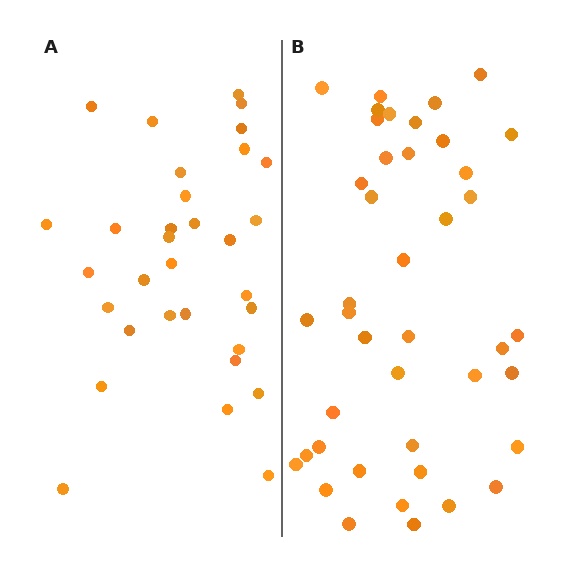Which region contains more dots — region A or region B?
Region B (the right region) has more dots.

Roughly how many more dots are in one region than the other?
Region B has roughly 10 or so more dots than region A.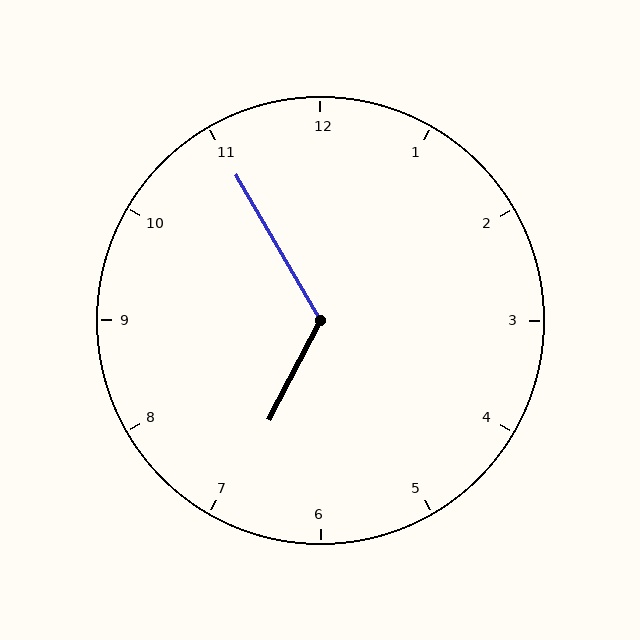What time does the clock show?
6:55.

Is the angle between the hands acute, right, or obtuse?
It is obtuse.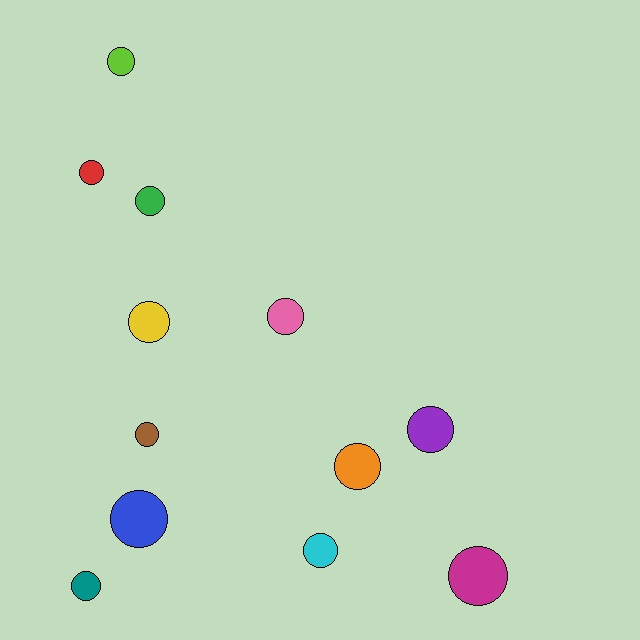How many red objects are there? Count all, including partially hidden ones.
There is 1 red object.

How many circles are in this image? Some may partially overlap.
There are 12 circles.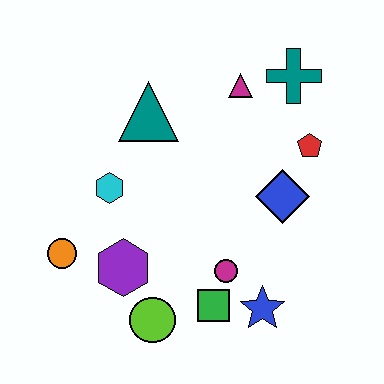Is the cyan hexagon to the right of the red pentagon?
No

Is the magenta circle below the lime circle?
No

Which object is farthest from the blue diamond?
The orange circle is farthest from the blue diamond.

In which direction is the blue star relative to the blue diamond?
The blue star is below the blue diamond.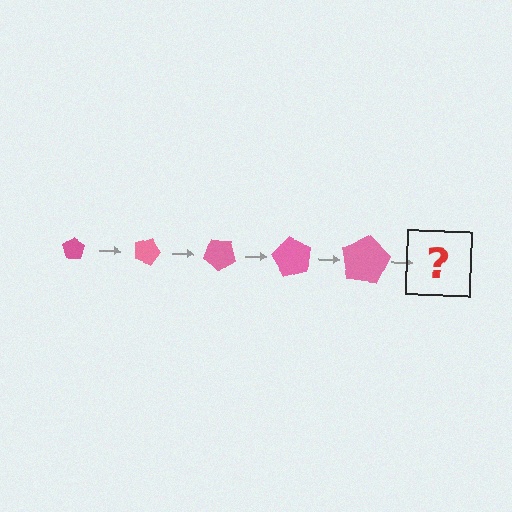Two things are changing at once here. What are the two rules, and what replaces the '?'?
The two rules are that the pentagon grows larger each step and it rotates 20 degrees each step. The '?' should be a pentagon, larger than the previous one and rotated 100 degrees from the start.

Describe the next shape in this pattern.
It should be a pentagon, larger than the previous one and rotated 100 degrees from the start.